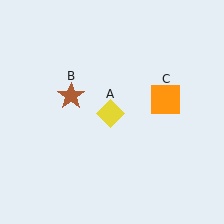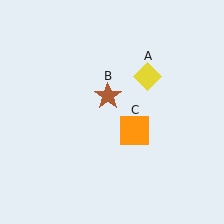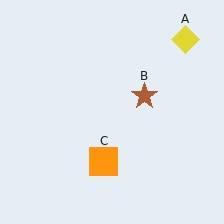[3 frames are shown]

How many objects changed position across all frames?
3 objects changed position: yellow diamond (object A), brown star (object B), orange square (object C).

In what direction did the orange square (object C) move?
The orange square (object C) moved down and to the left.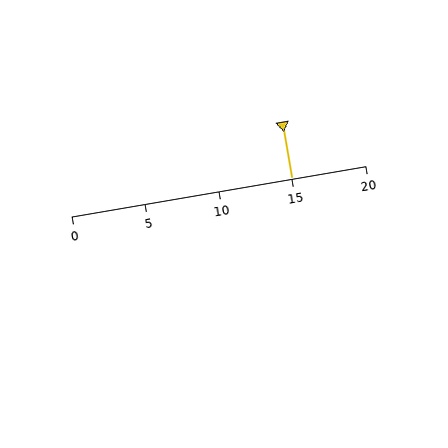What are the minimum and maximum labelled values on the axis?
The axis runs from 0 to 20.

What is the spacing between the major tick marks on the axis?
The major ticks are spaced 5 apart.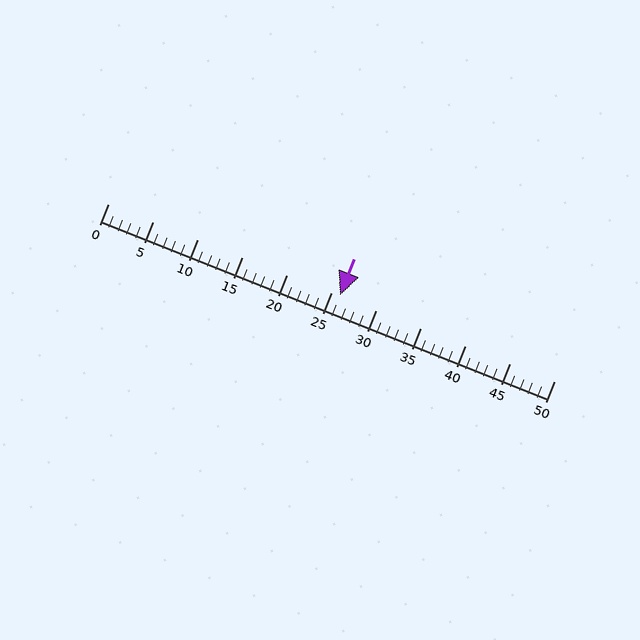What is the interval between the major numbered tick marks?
The major tick marks are spaced 5 units apart.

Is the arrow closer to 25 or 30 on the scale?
The arrow is closer to 25.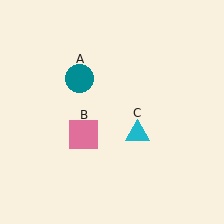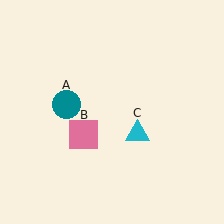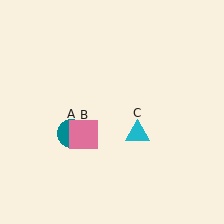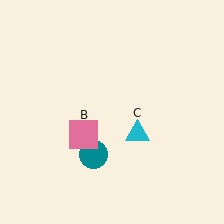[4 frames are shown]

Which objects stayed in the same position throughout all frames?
Pink square (object B) and cyan triangle (object C) remained stationary.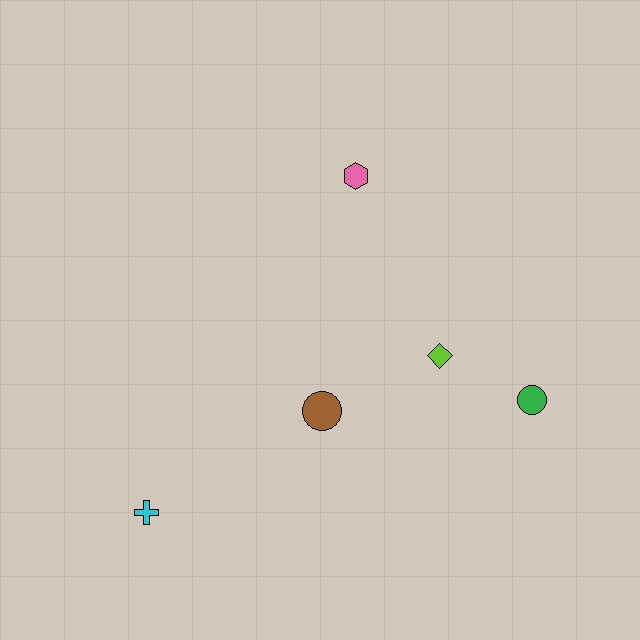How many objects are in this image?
There are 5 objects.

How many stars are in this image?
There are no stars.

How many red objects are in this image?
There are no red objects.